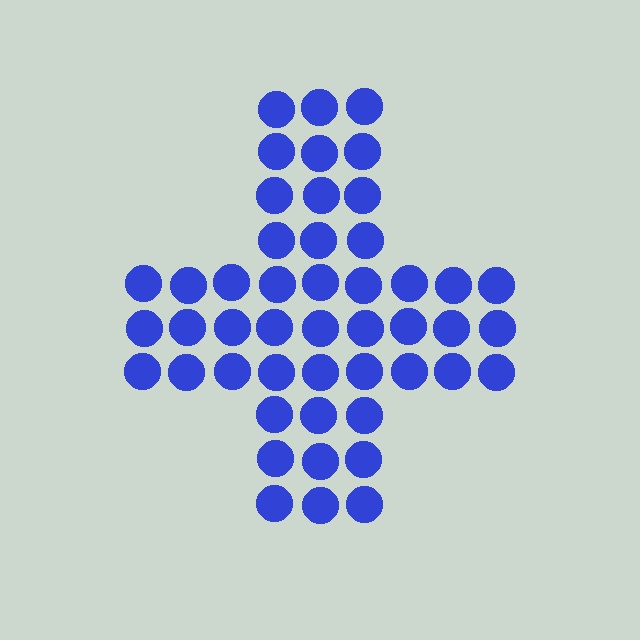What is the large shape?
The large shape is a cross.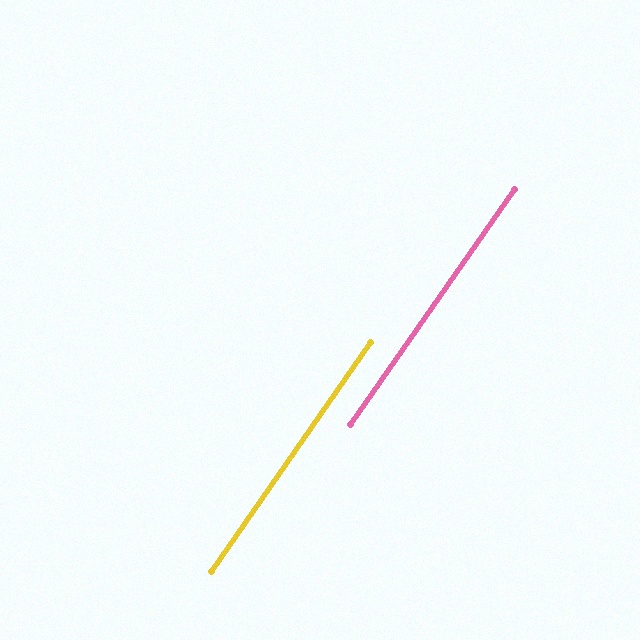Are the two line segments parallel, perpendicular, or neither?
Parallel — their directions differ by only 0.1°.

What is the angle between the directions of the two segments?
Approximately 0 degrees.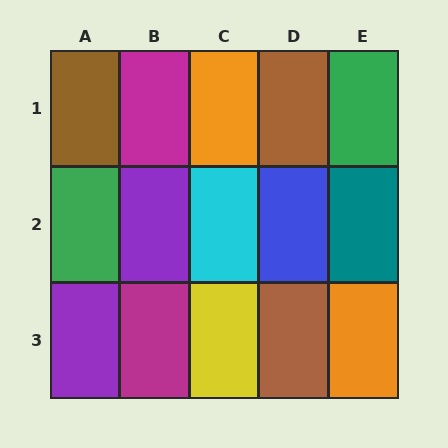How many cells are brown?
3 cells are brown.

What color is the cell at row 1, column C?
Orange.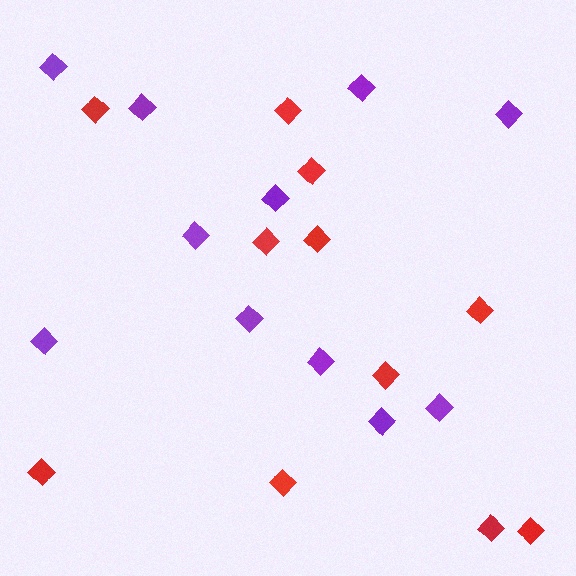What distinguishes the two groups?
There are 2 groups: one group of red diamonds (11) and one group of purple diamonds (11).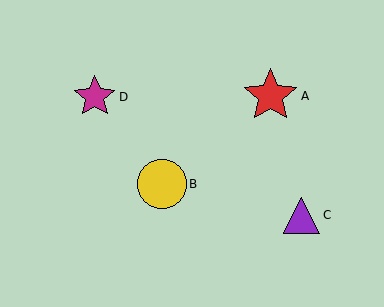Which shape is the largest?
The red star (labeled A) is the largest.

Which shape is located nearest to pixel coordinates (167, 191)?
The yellow circle (labeled B) at (162, 184) is nearest to that location.